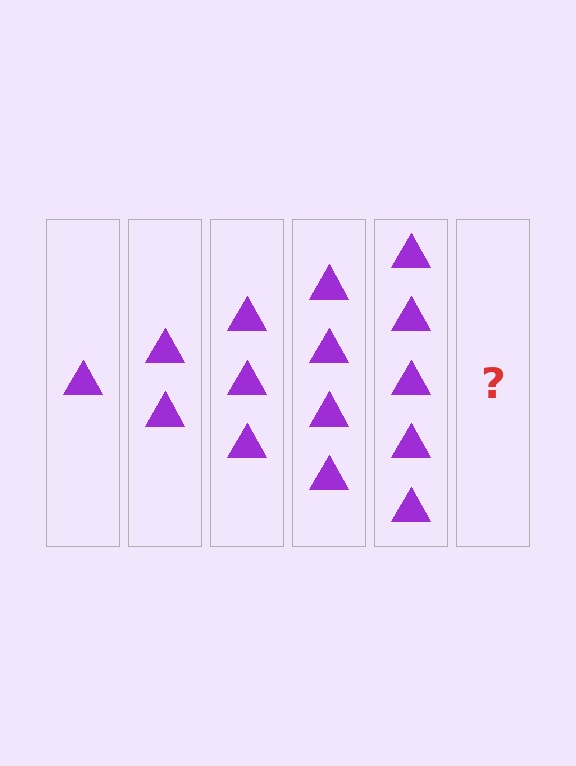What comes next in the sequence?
The next element should be 6 triangles.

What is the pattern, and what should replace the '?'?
The pattern is that each step adds one more triangle. The '?' should be 6 triangles.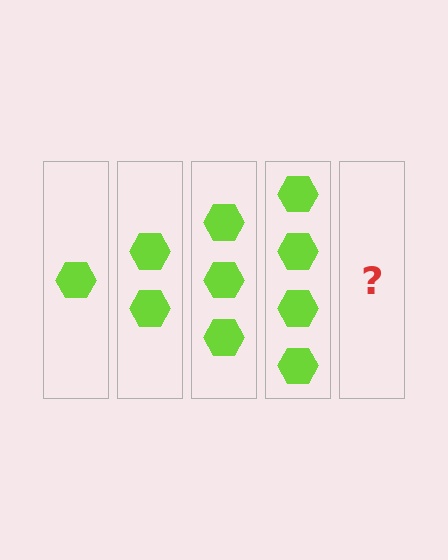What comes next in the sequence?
The next element should be 5 hexagons.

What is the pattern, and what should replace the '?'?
The pattern is that each step adds one more hexagon. The '?' should be 5 hexagons.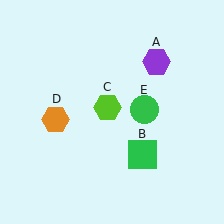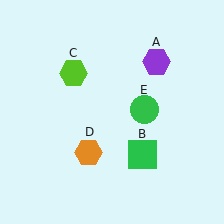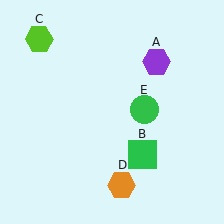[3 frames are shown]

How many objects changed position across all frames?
2 objects changed position: lime hexagon (object C), orange hexagon (object D).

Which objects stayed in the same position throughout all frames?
Purple hexagon (object A) and green square (object B) and green circle (object E) remained stationary.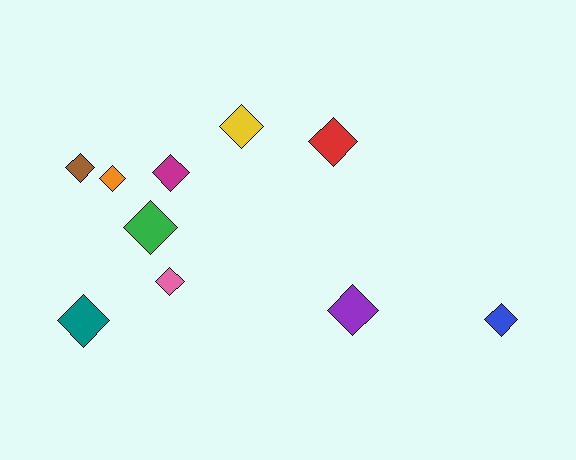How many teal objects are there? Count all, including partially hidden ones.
There is 1 teal object.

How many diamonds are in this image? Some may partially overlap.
There are 10 diamonds.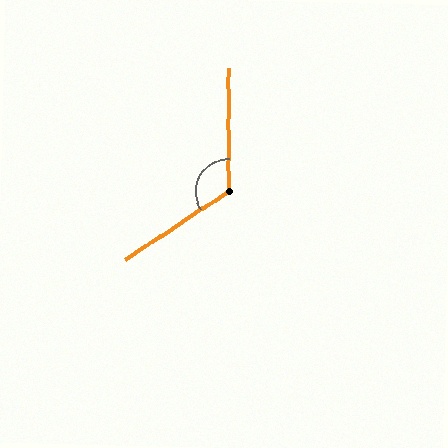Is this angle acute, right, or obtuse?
It is obtuse.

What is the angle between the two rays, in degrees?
Approximately 123 degrees.